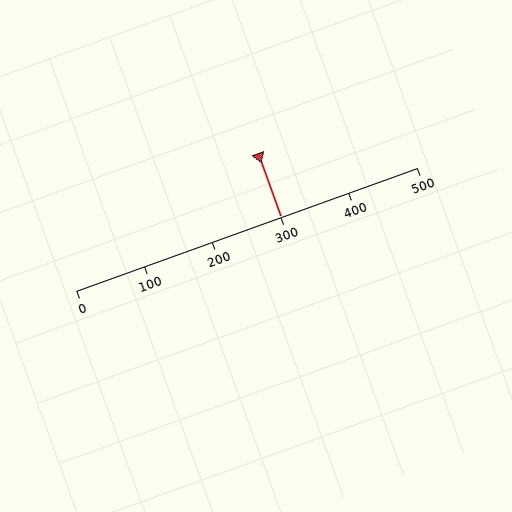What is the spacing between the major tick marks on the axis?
The major ticks are spaced 100 apart.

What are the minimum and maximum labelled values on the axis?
The axis runs from 0 to 500.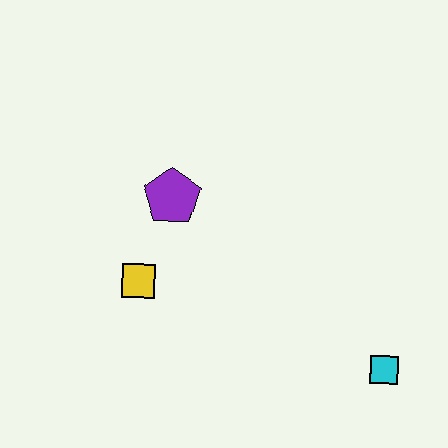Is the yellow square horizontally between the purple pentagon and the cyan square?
No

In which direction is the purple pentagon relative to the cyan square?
The purple pentagon is to the left of the cyan square.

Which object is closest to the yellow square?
The purple pentagon is closest to the yellow square.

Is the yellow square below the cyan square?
No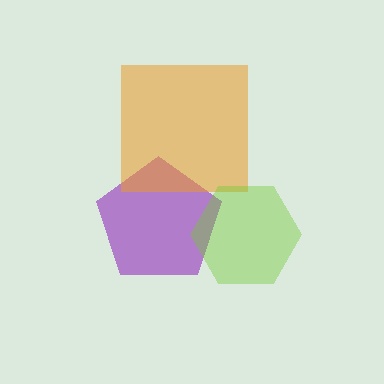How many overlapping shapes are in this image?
There are 3 overlapping shapes in the image.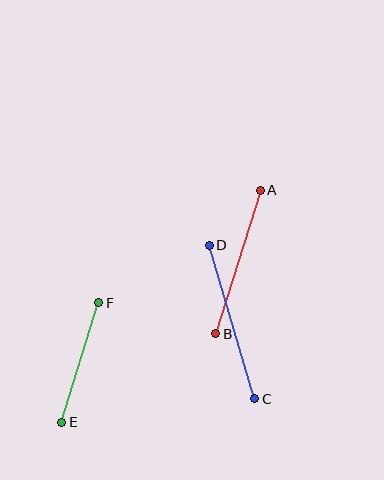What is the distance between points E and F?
The distance is approximately 125 pixels.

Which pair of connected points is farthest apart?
Points C and D are farthest apart.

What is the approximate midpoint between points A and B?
The midpoint is at approximately (238, 262) pixels.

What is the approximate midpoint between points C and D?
The midpoint is at approximately (232, 322) pixels.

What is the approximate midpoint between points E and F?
The midpoint is at approximately (80, 363) pixels.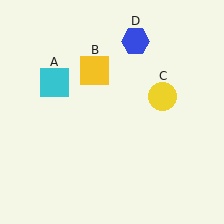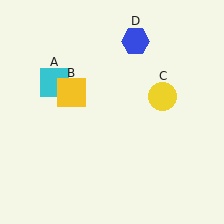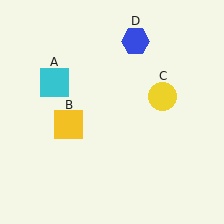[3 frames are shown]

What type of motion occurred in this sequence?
The yellow square (object B) rotated counterclockwise around the center of the scene.